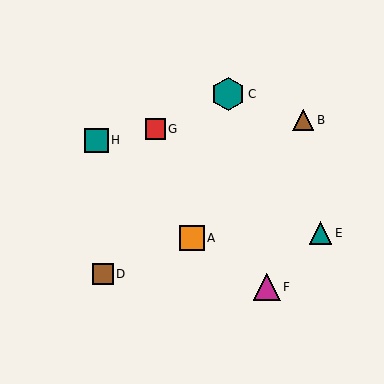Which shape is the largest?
The teal hexagon (labeled C) is the largest.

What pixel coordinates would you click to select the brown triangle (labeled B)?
Click at (303, 120) to select the brown triangle B.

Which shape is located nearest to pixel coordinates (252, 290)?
The magenta triangle (labeled F) at (267, 287) is nearest to that location.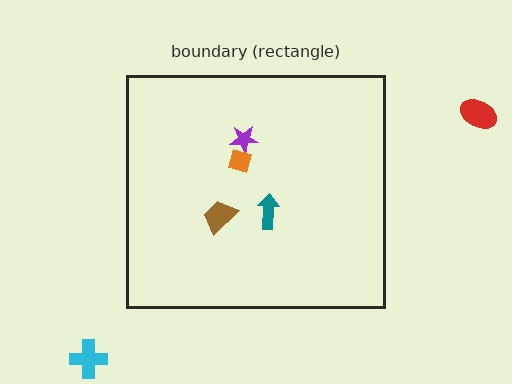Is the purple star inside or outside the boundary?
Inside.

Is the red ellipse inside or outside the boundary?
Outside.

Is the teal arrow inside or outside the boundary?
Inside.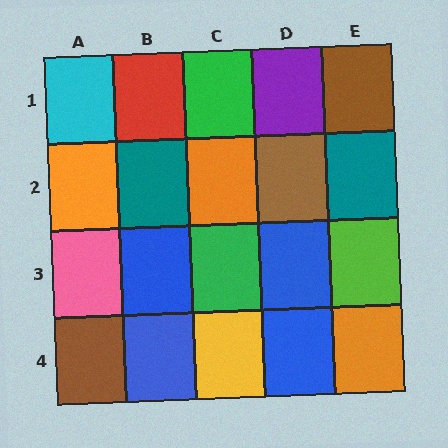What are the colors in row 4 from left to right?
Brown, blue, yellow, blue, orange.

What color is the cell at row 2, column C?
Orange.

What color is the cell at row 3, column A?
Pink.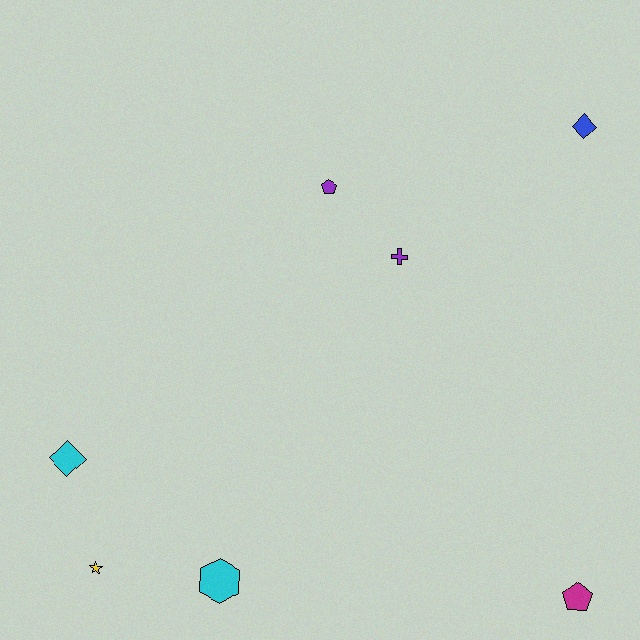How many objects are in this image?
There are 7 objects.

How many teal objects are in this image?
There are no teal objects.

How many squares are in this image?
There are no squares.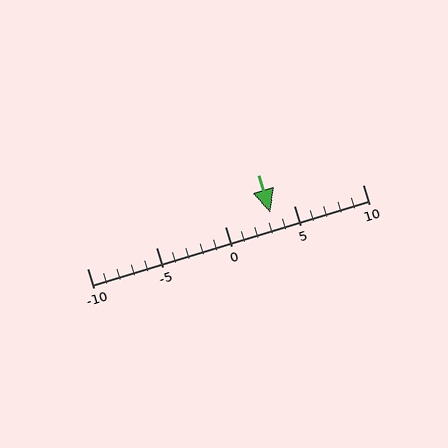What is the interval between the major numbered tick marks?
The major tick marks are spaced 5 units apart.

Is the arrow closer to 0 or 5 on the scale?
The arrow is closer to 5.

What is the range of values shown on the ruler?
The ruler shows values from -10 to 10.